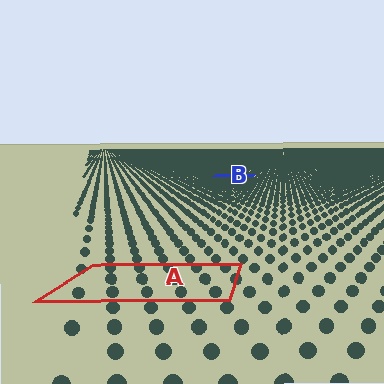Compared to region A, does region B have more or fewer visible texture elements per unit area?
Region B has more texture elements per unit area — they are packed more densely because it is farther away.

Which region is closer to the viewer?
Region A is closer. The texture elements there are larger and more spread out.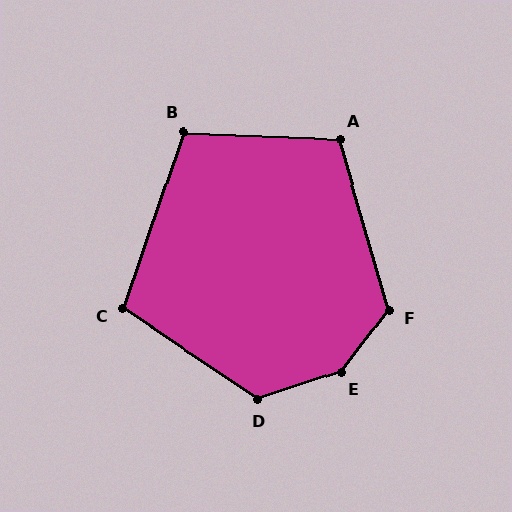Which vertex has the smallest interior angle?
C, at approximately 105 degrees.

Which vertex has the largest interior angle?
E, at approximately 146 degrees.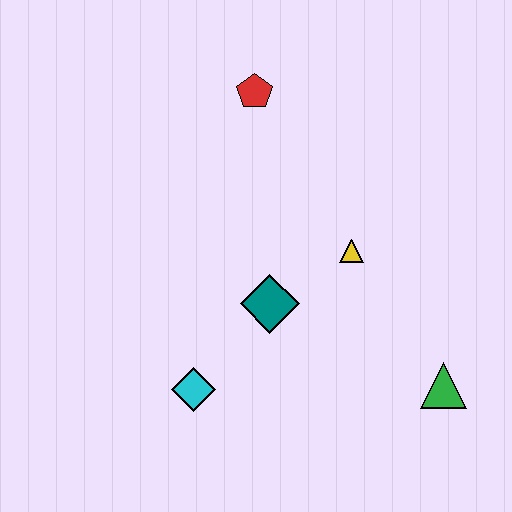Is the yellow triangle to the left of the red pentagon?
No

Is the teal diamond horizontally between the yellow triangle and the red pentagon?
Yes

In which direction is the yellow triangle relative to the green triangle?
The yellow triangle is above the green triangle.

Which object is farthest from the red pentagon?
The green triangle is farthest from the red pentagon.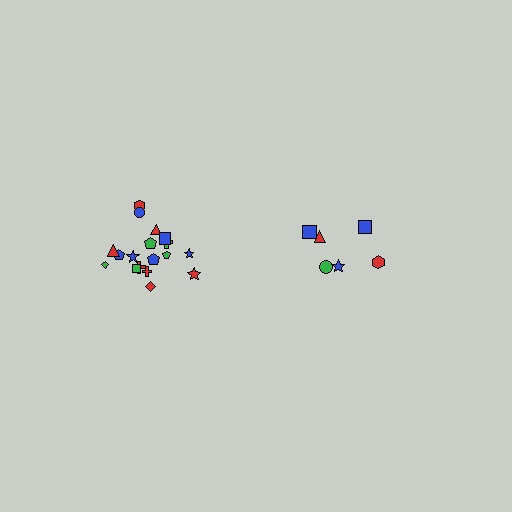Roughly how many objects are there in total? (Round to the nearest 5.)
Roughly 25 objects in total.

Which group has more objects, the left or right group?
The left group.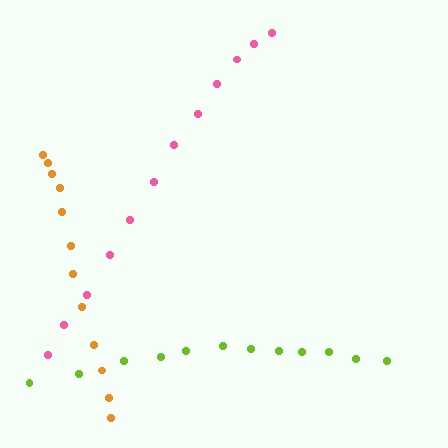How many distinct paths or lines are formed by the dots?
There are 3 distinct paths.